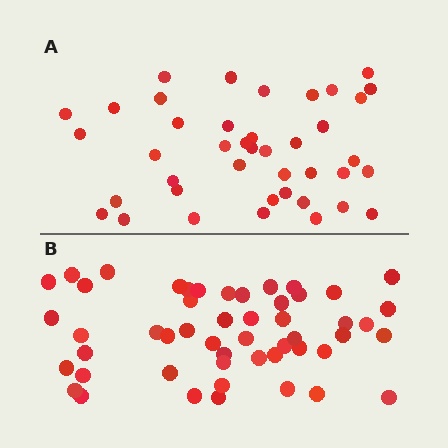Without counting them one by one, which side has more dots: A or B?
Region B (the bottom region) has more dots.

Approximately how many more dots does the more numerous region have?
Region B has roughly 10 or so more dots than region A.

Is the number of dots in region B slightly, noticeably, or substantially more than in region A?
Region B has only slightly more — the two regions are fairly close. The ratio is roughly 1.2 to 1.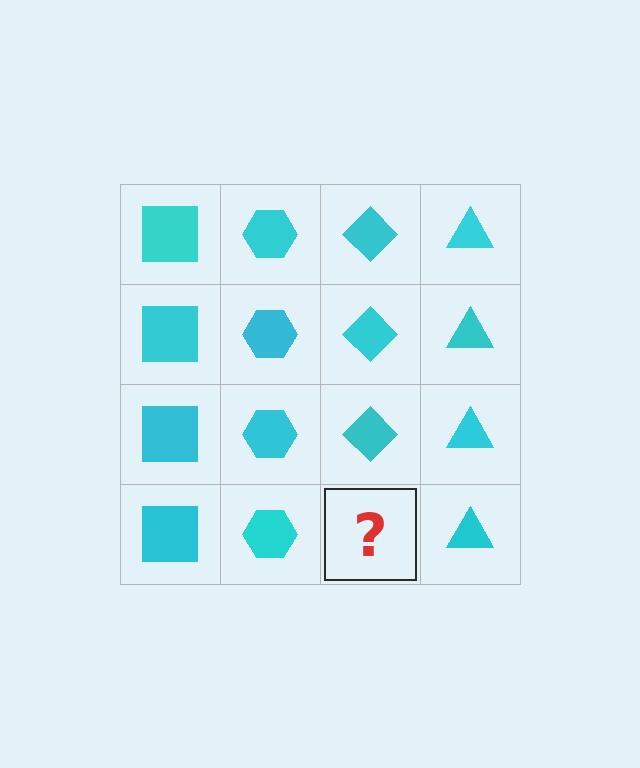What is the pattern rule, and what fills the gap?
The rule is that each column has a consistent shape. The gap should be filled with a cyan diamond.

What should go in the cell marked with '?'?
The missing cell should contain a cyan diamond.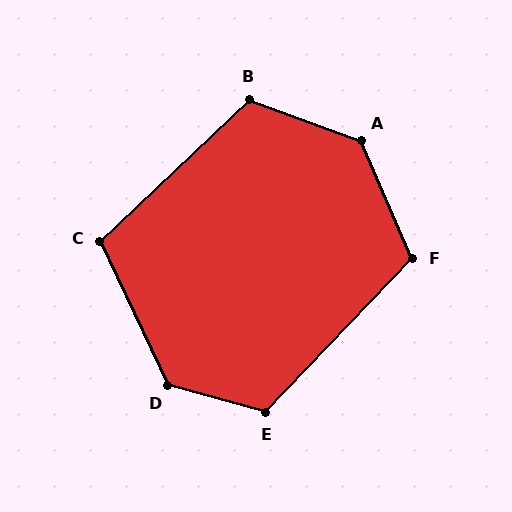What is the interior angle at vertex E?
Approximately 118 degrees (obtuse).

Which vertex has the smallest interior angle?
C, at approximately 108 degrees.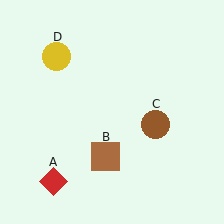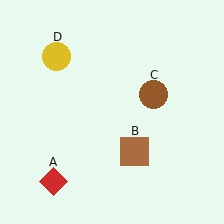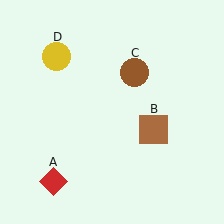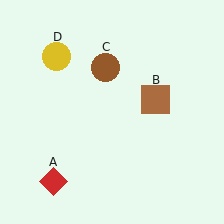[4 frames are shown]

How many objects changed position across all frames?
2 objects changed position: brown square (object B), brown circle (object C).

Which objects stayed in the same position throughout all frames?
Red diamond (object A) and yellow circle (object D) remained stationary.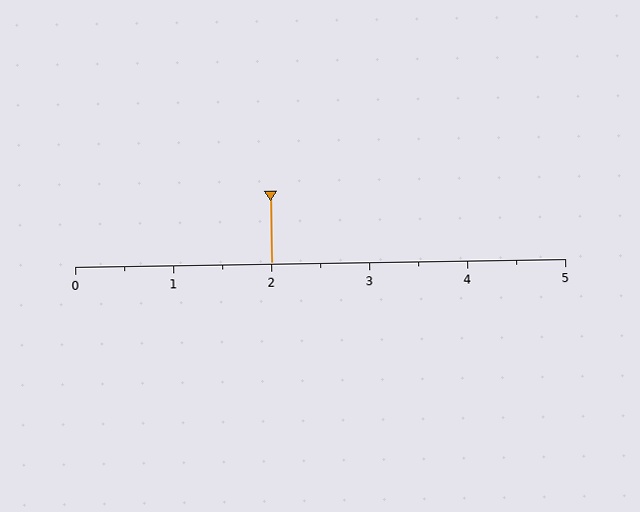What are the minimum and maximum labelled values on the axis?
The axis runs from 0 to 5.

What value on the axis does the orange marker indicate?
The marker indicates approximately 2.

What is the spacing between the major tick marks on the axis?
The major ticks are spaced 1 apart.